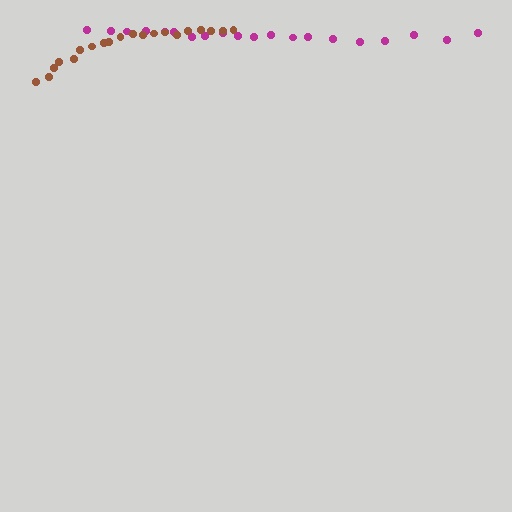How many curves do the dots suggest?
There are 2 distinct paths.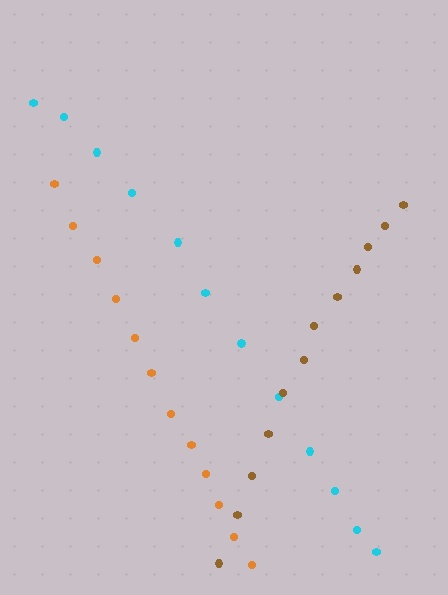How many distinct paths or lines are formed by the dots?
There are 3 distinct paths.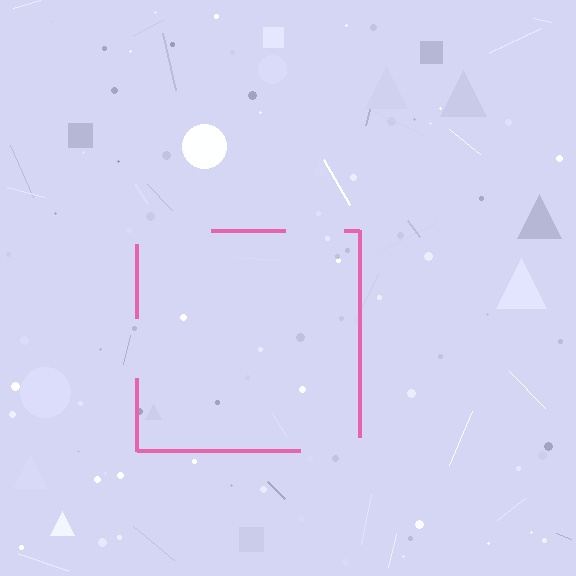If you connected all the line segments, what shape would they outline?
They would outline a square.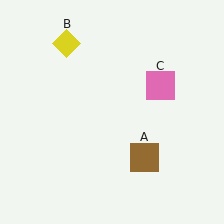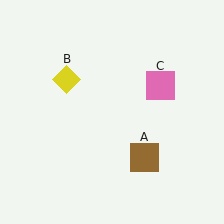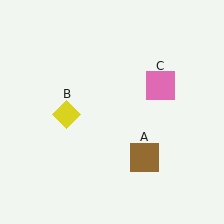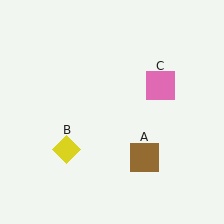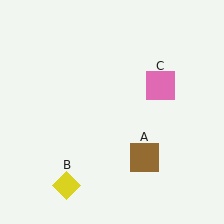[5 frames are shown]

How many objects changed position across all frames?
1 object changed position: yellow diamond (object B).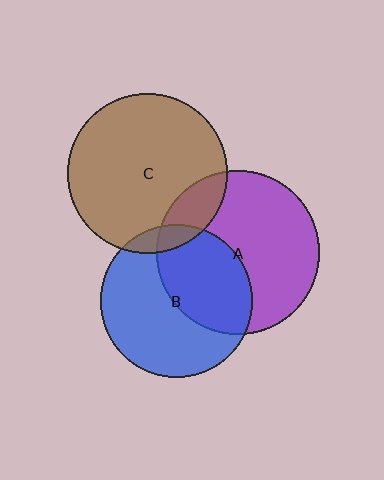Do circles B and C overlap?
Yes.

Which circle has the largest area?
Circle A (purple).